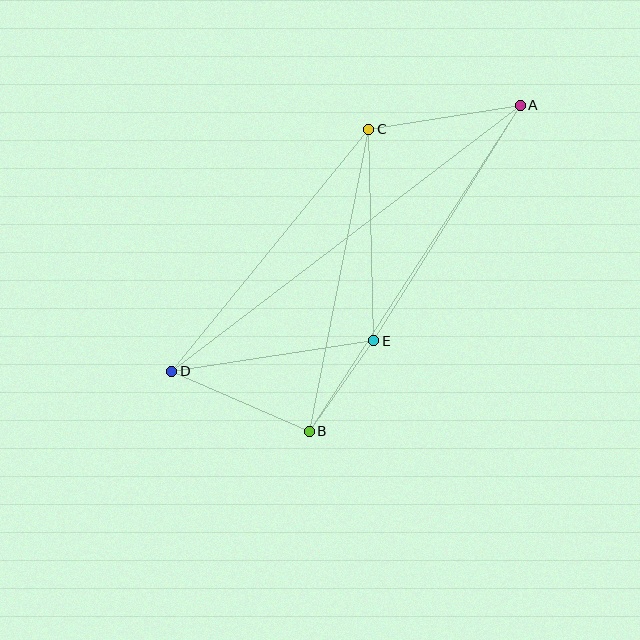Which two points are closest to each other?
Points B and E are closest to each other.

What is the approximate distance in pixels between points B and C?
The distance between B and C is approximately 308 pixels.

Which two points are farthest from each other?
Points A and D are farthest from each other.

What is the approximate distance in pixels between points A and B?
The distance between A and B is approximately 388 pixels.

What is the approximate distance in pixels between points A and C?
The distance between A and C is approximately 153 pixels.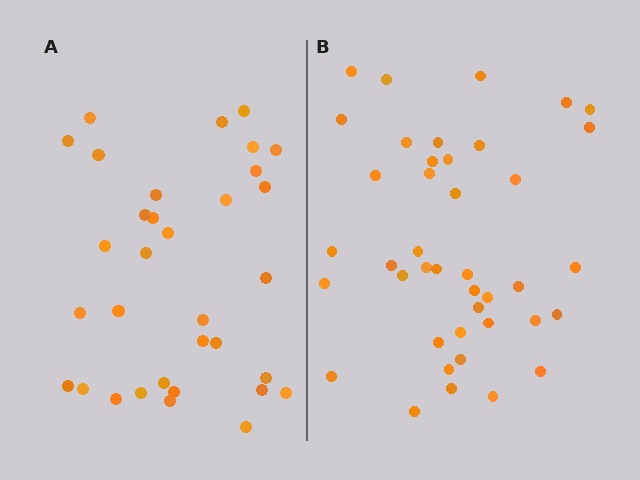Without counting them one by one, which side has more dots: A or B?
Region B (the right region) has more dots.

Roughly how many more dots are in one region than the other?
Region B has roughly 8 or so more dots than region A.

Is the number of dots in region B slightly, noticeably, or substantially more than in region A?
Region B has only slightly more — the two regions are fairly close. The ratio is roughly 1.2 to 1.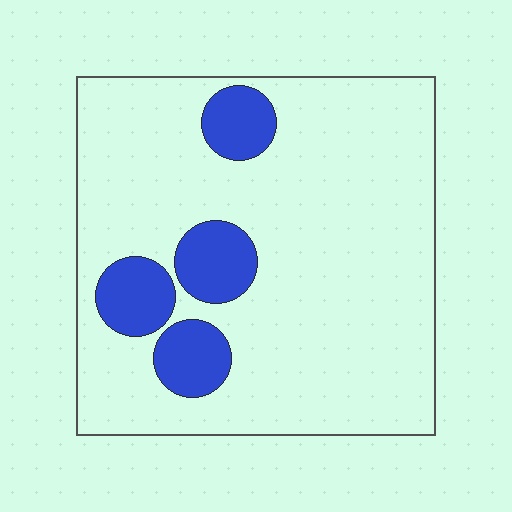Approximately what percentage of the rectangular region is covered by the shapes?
Approximately 15%.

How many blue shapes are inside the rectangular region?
4.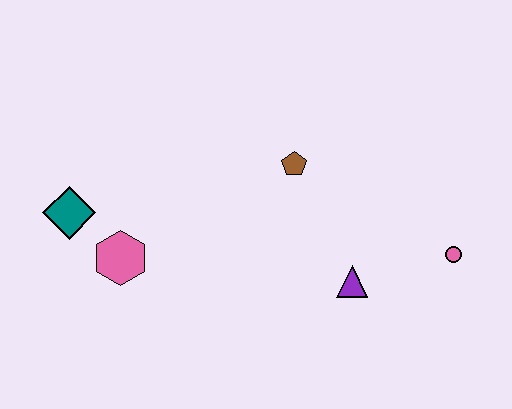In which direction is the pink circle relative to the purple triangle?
The pink circle is to the right of the purple triangle.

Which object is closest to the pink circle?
The purple triangle is closest to the pink circle.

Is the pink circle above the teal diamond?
No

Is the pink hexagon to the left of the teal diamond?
No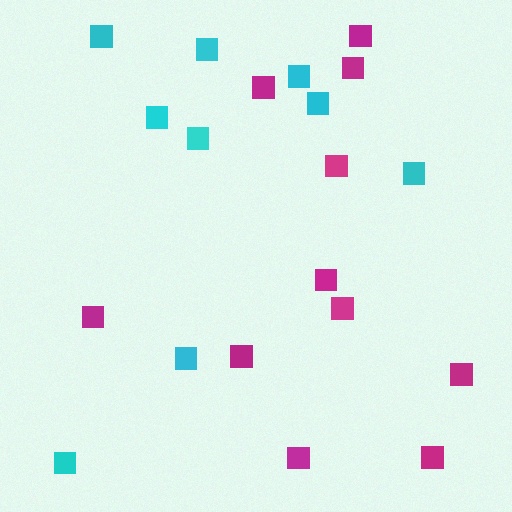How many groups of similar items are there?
There are 2 groups: one group of magenta squares (11) and one group of cyan squares (9).